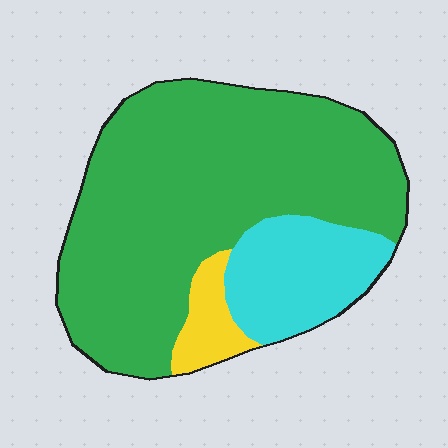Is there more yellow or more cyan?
Cyan.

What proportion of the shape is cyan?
Cyan covers around 20% of the shape.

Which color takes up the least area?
Yellow, at roughly 5%.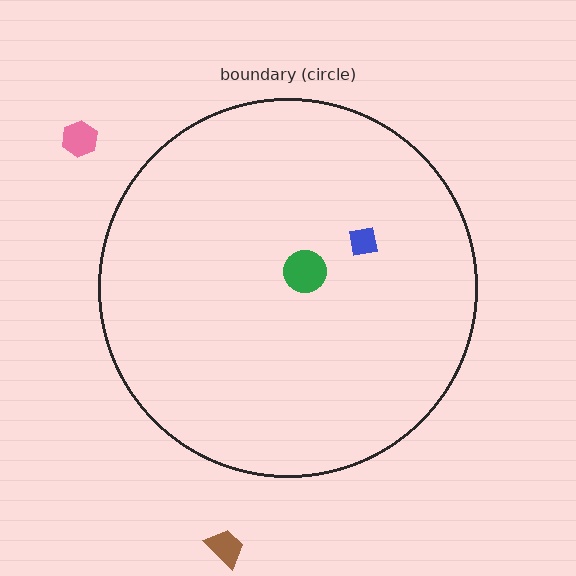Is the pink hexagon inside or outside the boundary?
Outside.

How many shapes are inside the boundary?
2 inside, 2 outside.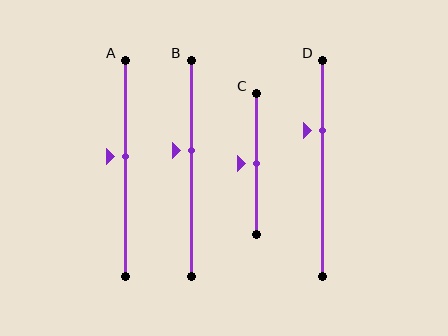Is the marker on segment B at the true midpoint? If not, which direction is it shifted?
No, the marker on segment B is shifted upward by about 8% of the segment length.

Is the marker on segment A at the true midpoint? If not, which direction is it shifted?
No, the marker on segment A is shifted upward by about 5% of the segment length.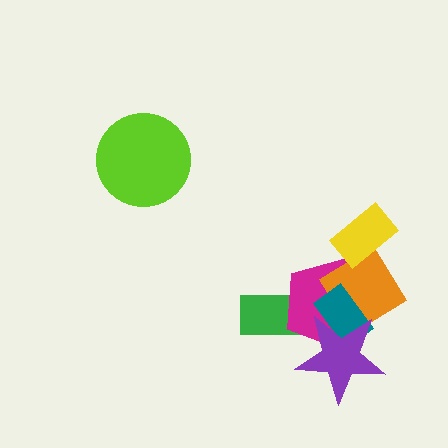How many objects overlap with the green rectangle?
1 object overlaps with the green rectangle.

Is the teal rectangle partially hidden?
Yes, it is partially covered by another shape.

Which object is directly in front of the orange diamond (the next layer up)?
The teal rectangle is directly in front of the orange diamond.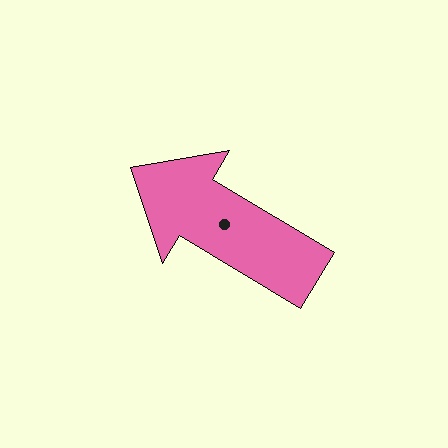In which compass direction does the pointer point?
Northwest.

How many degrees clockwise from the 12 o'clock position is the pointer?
Approximately 301 degrees.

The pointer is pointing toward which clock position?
Roughly 10 o'clock.